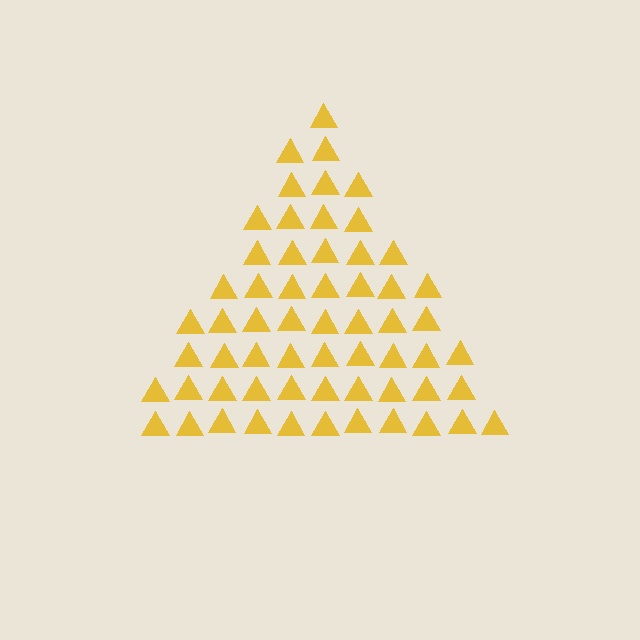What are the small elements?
The small elements are triangles.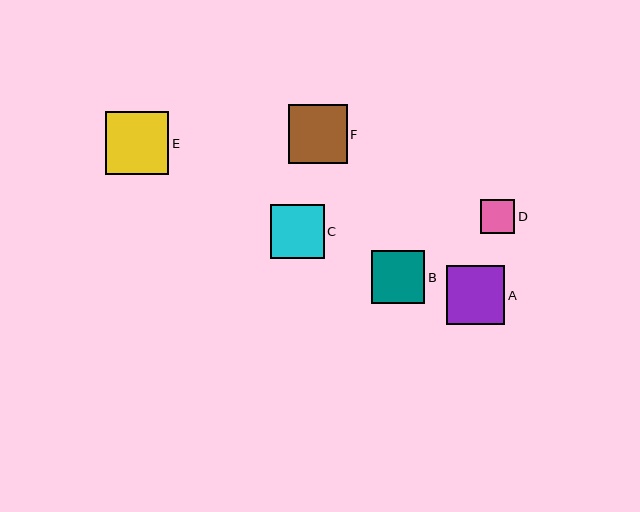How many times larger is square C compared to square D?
Square C is approximately 1.6 times the size of square D.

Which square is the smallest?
Square D is the smallest with a size of approximately 34 pixels.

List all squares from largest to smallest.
From largest to smallest: E, F, A, B, C, D.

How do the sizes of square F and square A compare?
Square F and square A are approximately the same size.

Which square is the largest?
Square E is the largest with a size of approximately 63 pixels.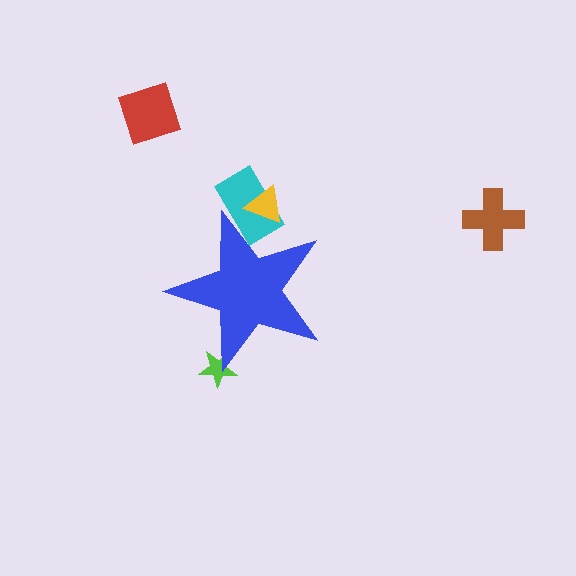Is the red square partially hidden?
No, the red square is fully visible.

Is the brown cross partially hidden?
No, the brown cross is fully visible.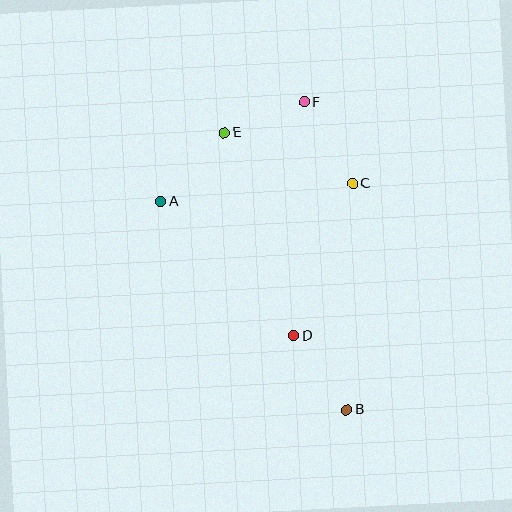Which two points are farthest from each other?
Points B and F are farthest from each other.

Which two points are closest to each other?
Points E and F are closest to each other.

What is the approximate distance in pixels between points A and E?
The distance between A and E is approximately 93 pixels.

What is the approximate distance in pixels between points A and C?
The distance between A and C is approximately 193 pixels.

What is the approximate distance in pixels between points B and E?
The distance between B and E is approximately 303 pixels.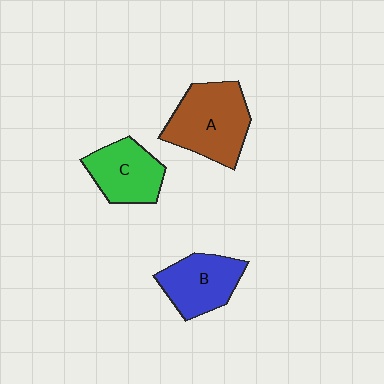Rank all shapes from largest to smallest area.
From largest to smallest: A (brown), B (blue), C (green).